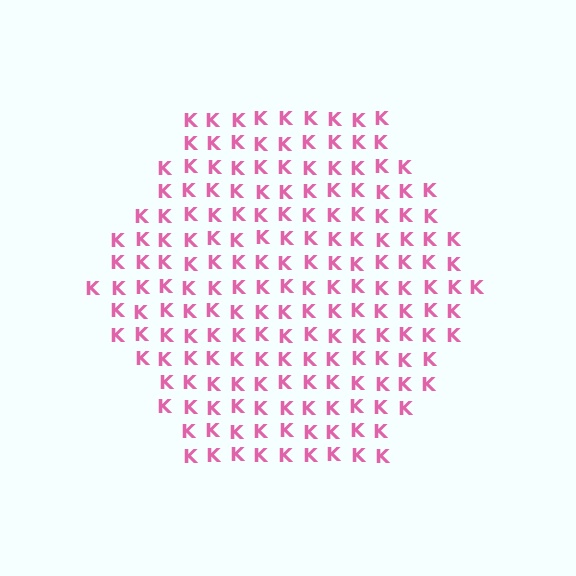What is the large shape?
The large shape is a hexagon.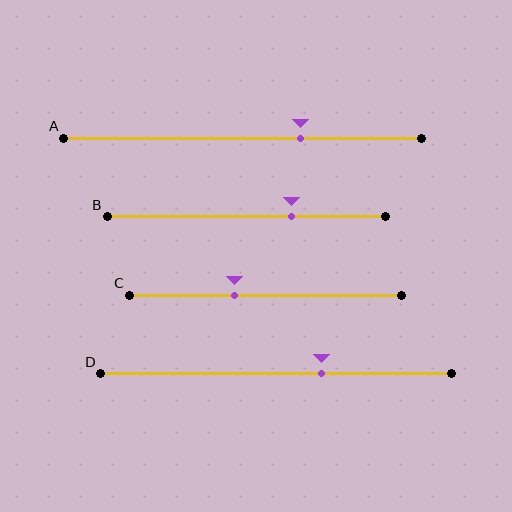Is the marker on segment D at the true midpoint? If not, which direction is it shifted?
No, the marker on segment D is shifted to the right by about 13% of the segment length.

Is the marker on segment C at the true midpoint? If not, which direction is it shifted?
No, the marker on segment C is shifted to the left by about 11% of the segment length.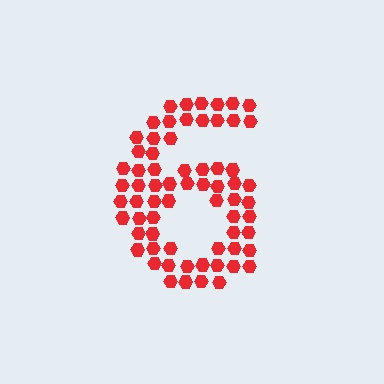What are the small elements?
The small elements are hexagons.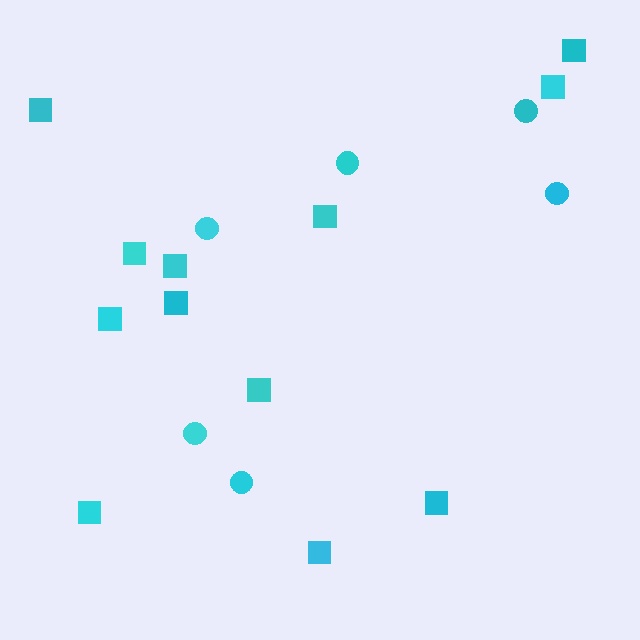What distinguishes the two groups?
There are 2 groups: one group of squares (12) and one group of circles (6).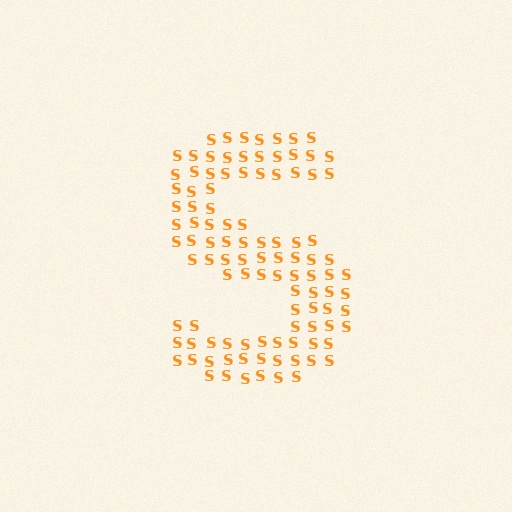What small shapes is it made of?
It is made of small letter S's.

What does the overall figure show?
The overall figure shows the letter S.